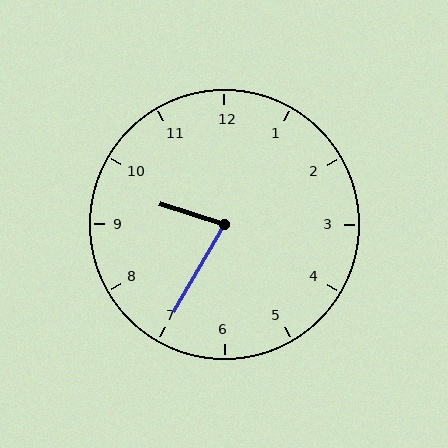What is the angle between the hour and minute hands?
Approximately 78 degrees.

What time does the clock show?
9:35.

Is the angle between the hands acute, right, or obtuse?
It is acute.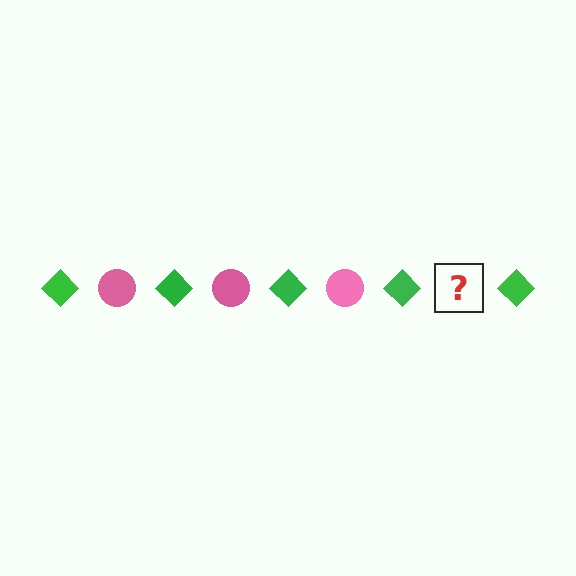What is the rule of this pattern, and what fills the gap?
The rule is that the pattern alternates between green diamond and pink circle. The gap should be filled with a pink circle.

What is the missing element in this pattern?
The missing element is a pink circle.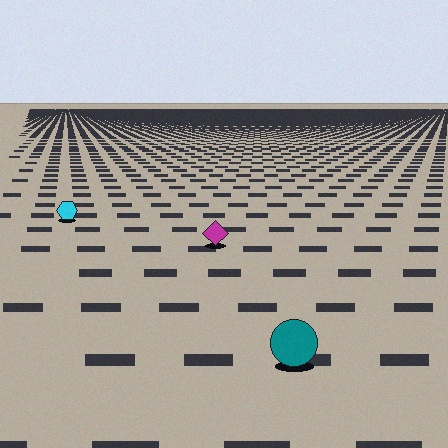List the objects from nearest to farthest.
From nearest to farthest: the teal circle, the magenta diamond, the cyan hexagon.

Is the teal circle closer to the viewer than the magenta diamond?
Yes. The teal circle is closer — you can tell from the texture gradient: the ground texture is coarser near it.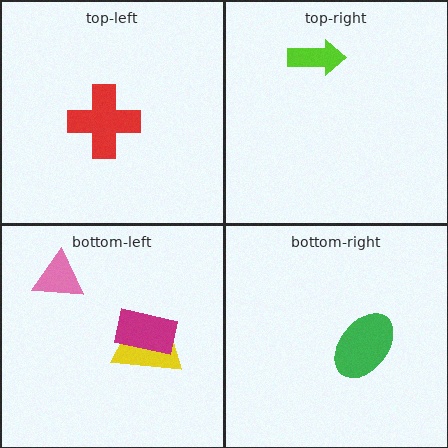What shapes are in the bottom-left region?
The yellow trapezoid, the pink triangle, the magenta rectangle.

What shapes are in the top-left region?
The red cross.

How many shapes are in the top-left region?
1.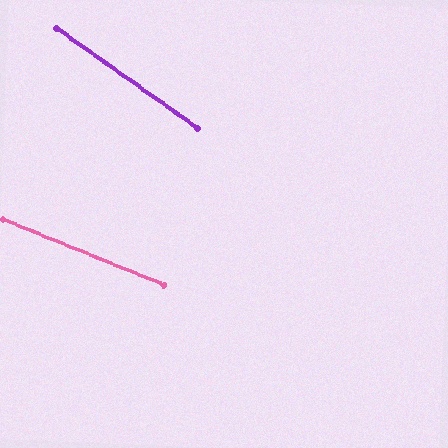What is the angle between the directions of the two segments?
Approximately 13 degrees.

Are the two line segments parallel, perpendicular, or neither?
Neither parallel nor perpendicular — they differ by about 13°.